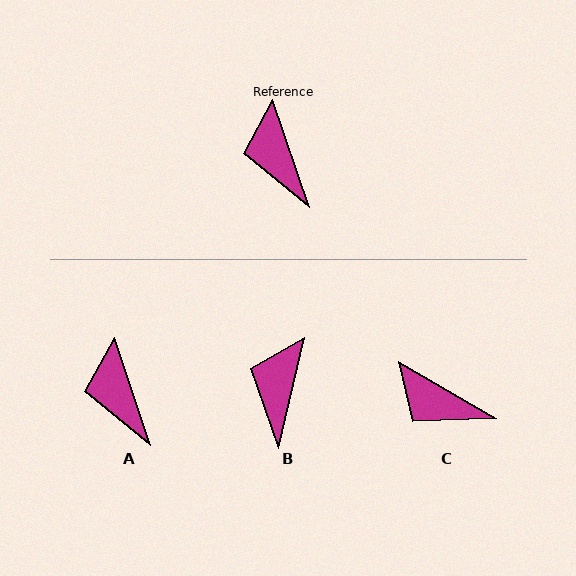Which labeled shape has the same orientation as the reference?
A.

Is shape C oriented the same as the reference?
No, it is off by about 41 degrees.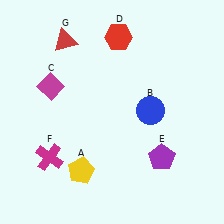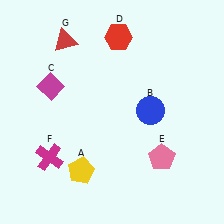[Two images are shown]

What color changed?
The pentagon (E) changed from purple in Image 1 to pink in Image 2.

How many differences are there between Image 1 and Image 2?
There is 1 difference between the two images.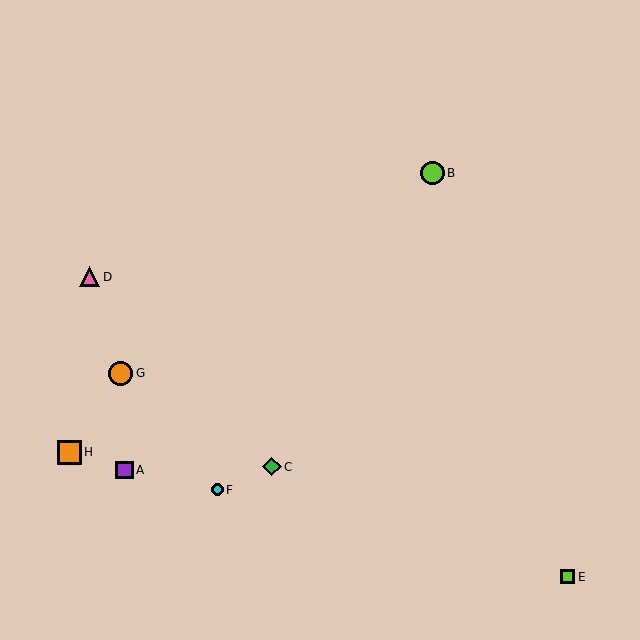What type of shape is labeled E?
Shape E is a lime square.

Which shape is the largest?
The orange circle (labeled G) is the largest.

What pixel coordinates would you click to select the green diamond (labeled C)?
Click at (272, 467) to select the green diamond C.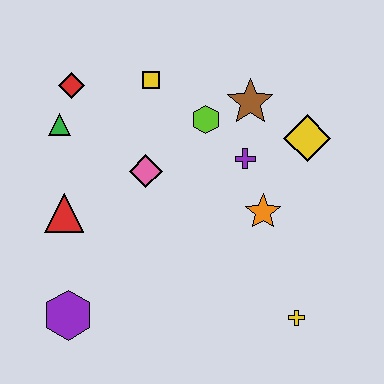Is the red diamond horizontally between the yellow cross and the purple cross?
No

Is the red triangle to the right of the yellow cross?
No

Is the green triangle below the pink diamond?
No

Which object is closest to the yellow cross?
The orange star is closest to the yellow cross.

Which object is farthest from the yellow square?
The yellow cross is farthest from the yellow square.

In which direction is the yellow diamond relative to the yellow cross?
The yellow diamond is above the yellow cross.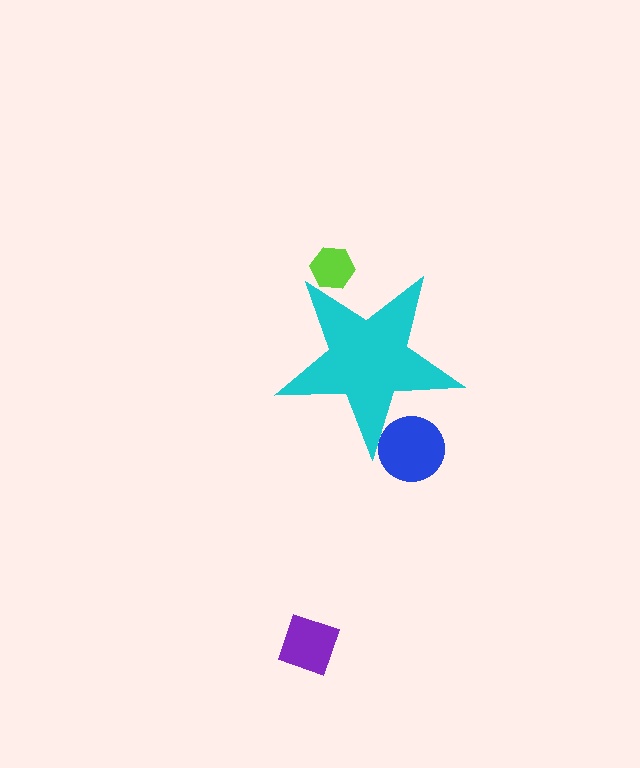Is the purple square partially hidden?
No, the purple square is fully visible.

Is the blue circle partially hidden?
Yes, the blue circle is partially hidden behind the cyan star.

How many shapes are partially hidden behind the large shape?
2 shapes are partially hidden.